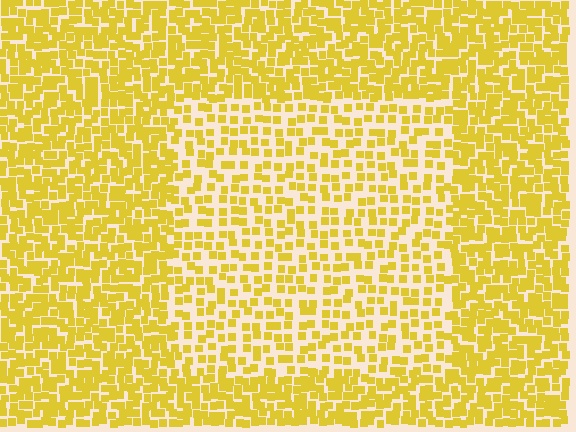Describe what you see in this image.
The image contains small yellow elements arranged at two different densities. A rectangle-shaped region is visible where the elements are less densely packed than the surrounding area.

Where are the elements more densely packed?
The elements are more densely packed outside the rectangle boundary.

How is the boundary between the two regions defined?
The boundary is defined by a change in element density (approximately 1.9x ratio). All elements are the same color, size, and shape.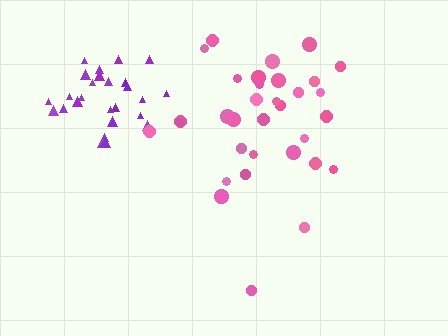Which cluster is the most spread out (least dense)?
Pink.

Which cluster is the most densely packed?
Purple.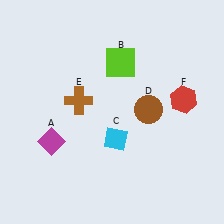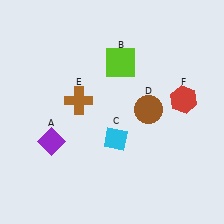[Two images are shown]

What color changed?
The diamond (A) changed from magenta in Image 1 to purple in Image 2.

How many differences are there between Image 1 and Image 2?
There is 1 difference between the two images.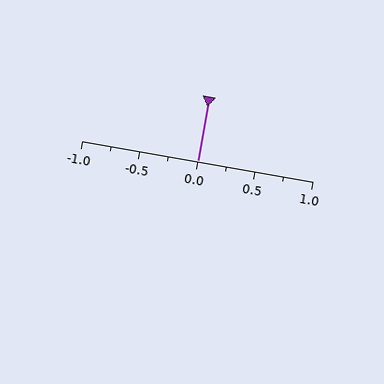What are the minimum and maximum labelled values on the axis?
The axis runs from -1.0 to 1.0.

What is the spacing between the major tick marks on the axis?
The major ticks are spaced 0.5 apart.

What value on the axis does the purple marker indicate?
The marker indicates approximately 0.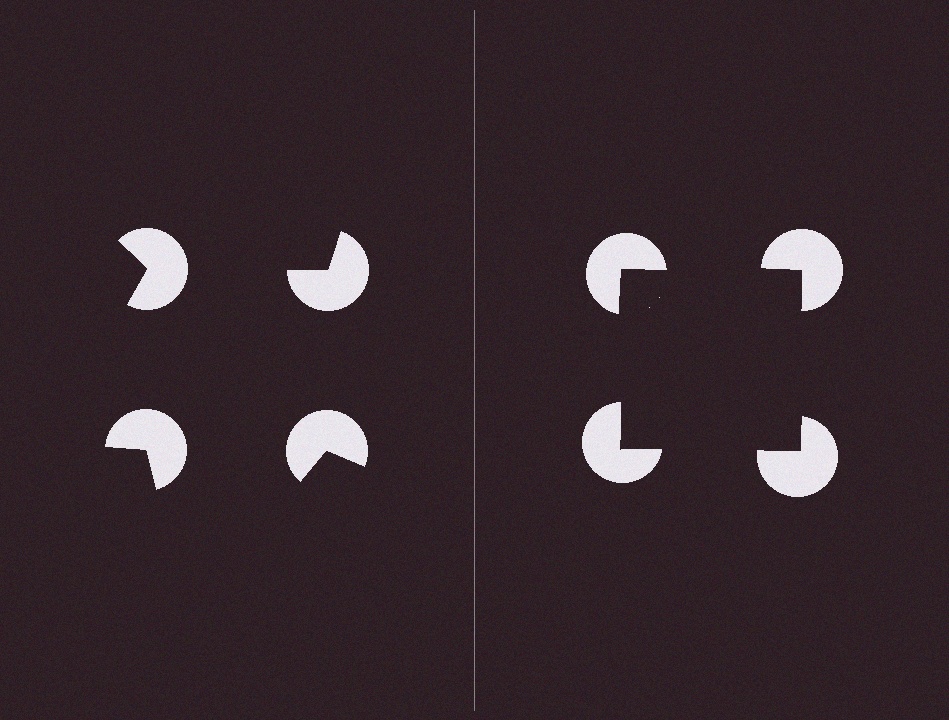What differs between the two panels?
The pac-man discs are positioned identically on both sides; only the wedge orientations differ. On the right they align to a square; on the left they are misaligned.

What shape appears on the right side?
An illusory square.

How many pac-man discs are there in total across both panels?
8 — 4 on each side.